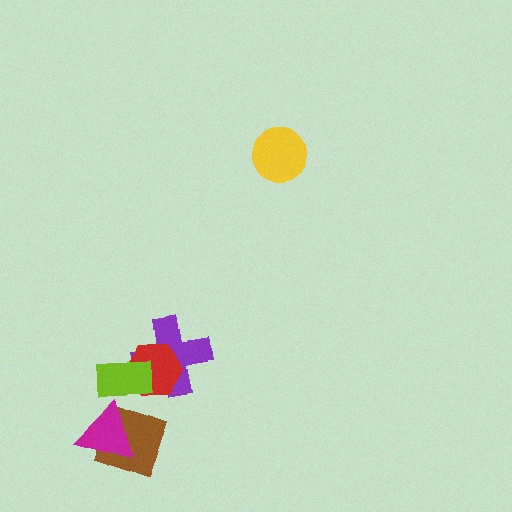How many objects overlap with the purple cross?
2 objects overlap with the purple cross.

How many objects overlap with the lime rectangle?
2 objects overlap with the lime rectangle.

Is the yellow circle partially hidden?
No, no other shape covers it.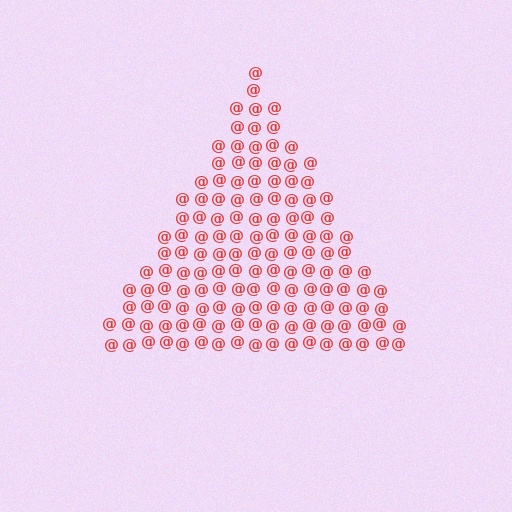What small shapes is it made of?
It is made of small at signs.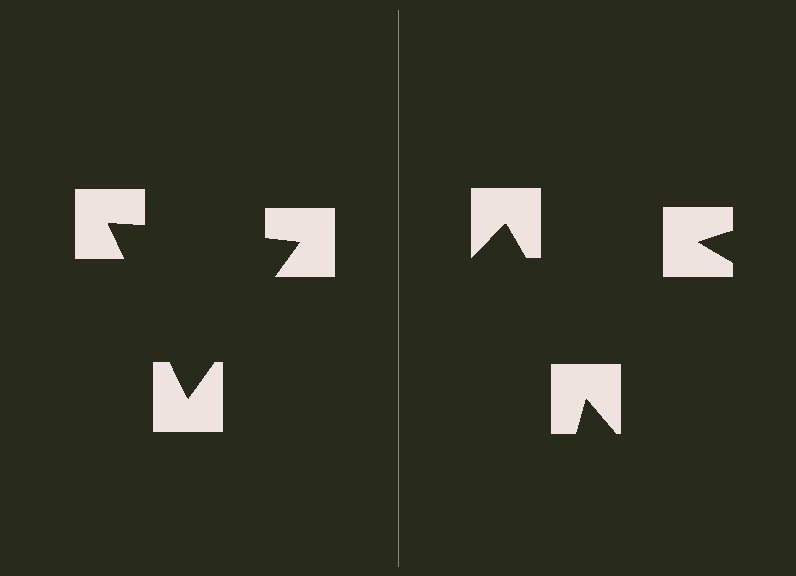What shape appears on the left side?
An illusory triangle.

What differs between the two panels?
The notched squares are positioned identically on both sides; only the wedge orientations differ. On the left they align to a triangle; on the right they are misaligned.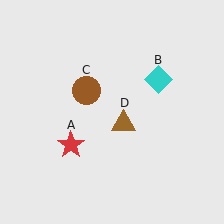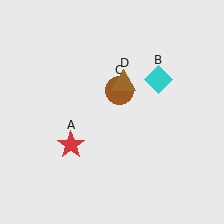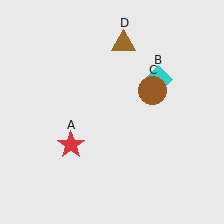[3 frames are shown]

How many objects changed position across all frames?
2 objects changed position: brown circle (object C), brown triangle (object D).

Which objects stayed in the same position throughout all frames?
Red star (object A) and cyan diamond (object B) remained stationary.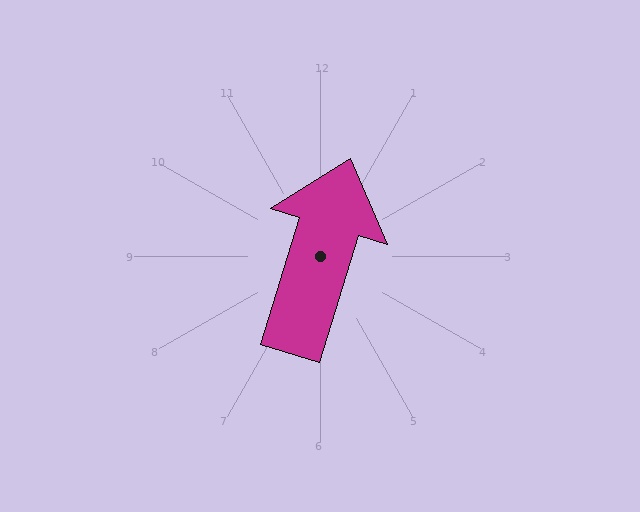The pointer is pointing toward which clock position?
Roughly 1 o'clock.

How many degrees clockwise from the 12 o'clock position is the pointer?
Approximately 17 degrees.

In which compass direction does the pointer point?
North.